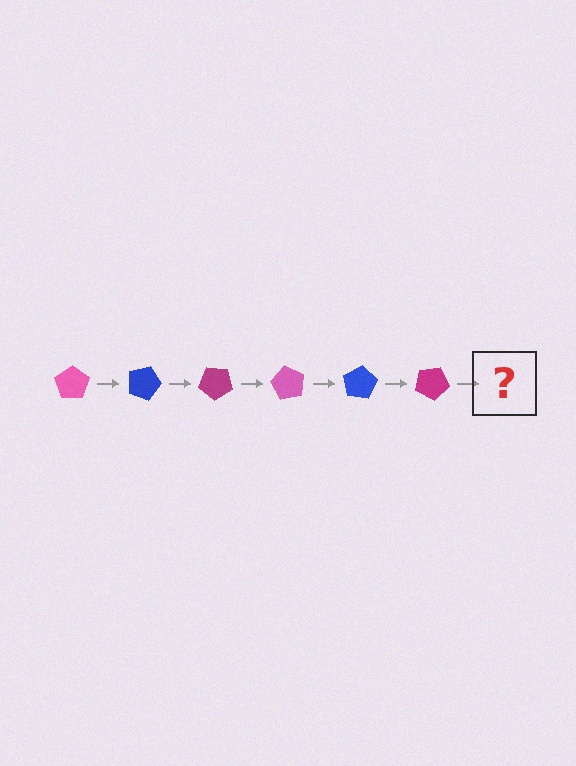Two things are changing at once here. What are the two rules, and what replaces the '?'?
The two rules are that it rotates 20 degrees each step and the color cycles through pink, blue, and magenta. The '?' should be a pink pentagon, rotated 120 degrees from the start.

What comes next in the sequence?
The next element should be a pink pentagon, rotated 120 degrees from the start.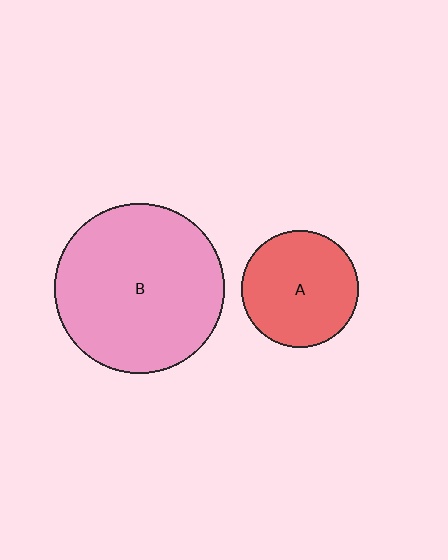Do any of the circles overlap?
No, none of the circles overlap.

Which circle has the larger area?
Circle B (pink).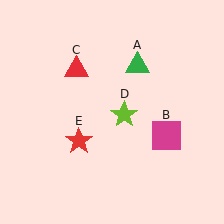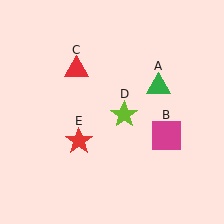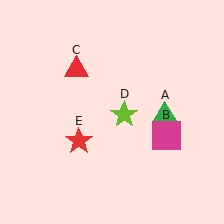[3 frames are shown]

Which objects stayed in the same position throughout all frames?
Magenta square (object B) and red triangle (object C) and lime star (object D) and red star (object E) remained stationary.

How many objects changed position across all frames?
1 object changed position: green triangle (object A).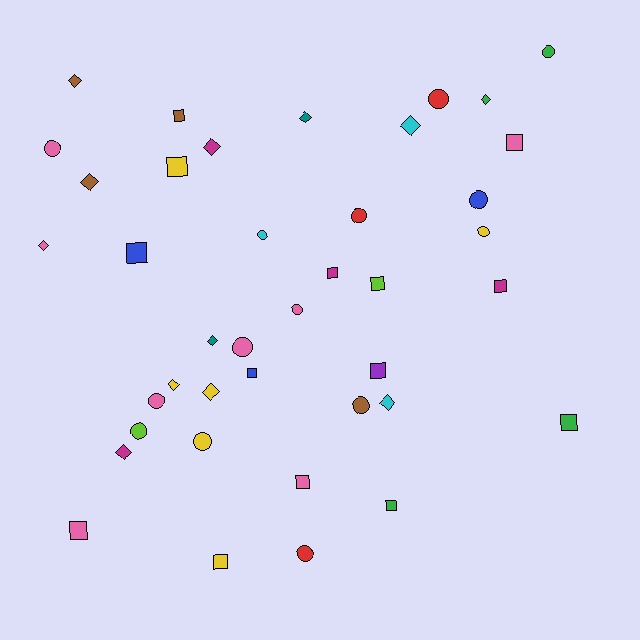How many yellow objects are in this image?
There are 6 yellow objects.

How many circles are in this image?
There are 14 circles.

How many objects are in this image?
There are 40 objects.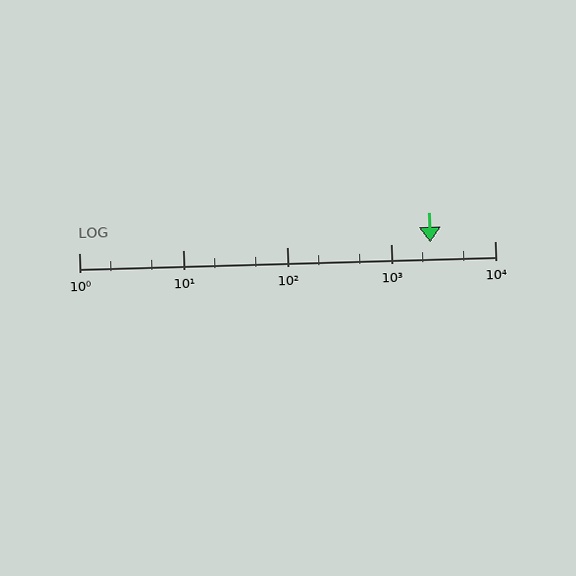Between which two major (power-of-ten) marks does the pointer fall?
The pointer is between 1000 and 10000.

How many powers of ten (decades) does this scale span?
The scale spans 4 decades, from 1 to 10000.